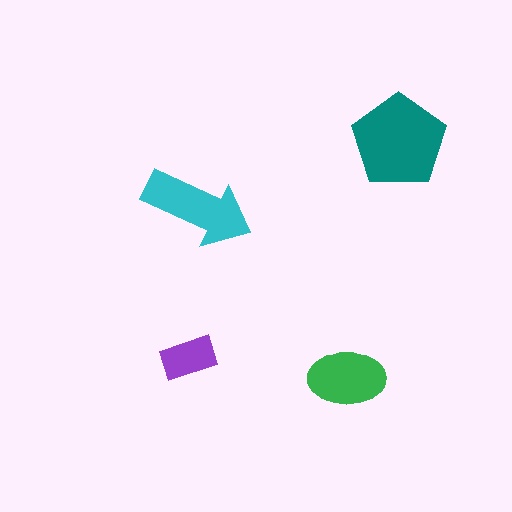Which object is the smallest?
The purple rectangle.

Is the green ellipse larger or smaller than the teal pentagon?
Smaller.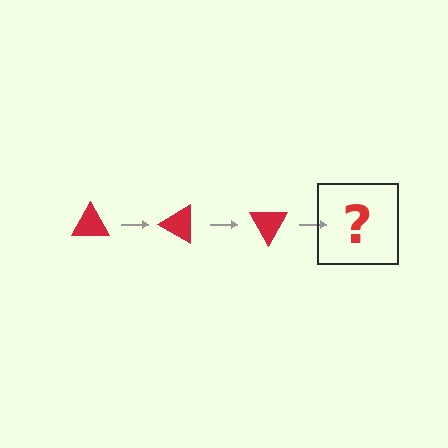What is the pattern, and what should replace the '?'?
The pattern is that the triangle rotates 30 degrees each step. The '?' should be a red triangle rotated 90 degrees.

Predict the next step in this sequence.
The next step is a red triangle rotated 90 degrees.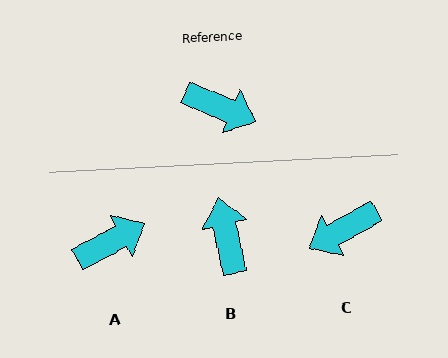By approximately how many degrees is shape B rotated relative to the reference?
Approximately 124 degrees counter-clockwise.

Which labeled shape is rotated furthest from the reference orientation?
C, about 128 degrees away.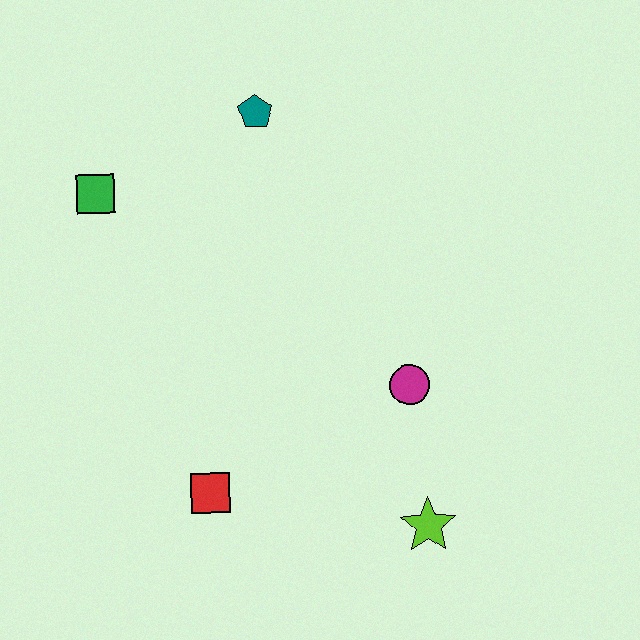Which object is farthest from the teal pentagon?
The lime star is farthest from the teal pentagon.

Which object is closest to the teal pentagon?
The green square is closest to the teal pentagon.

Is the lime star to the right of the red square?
Yes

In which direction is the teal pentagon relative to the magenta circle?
The teal pentagon is above the magenta circle.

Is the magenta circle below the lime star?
No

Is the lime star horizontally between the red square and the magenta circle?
No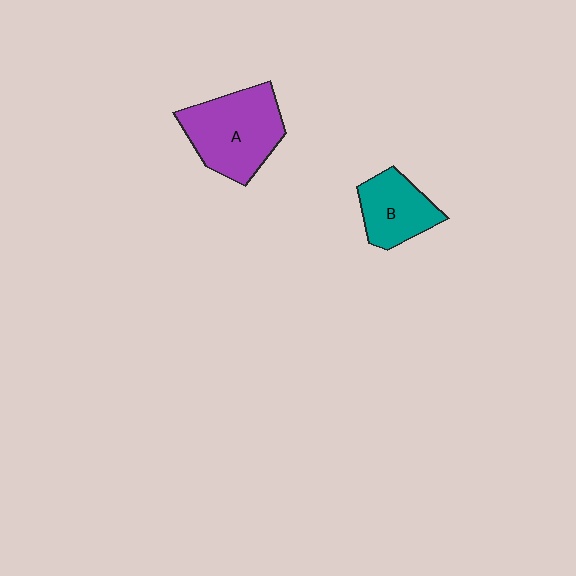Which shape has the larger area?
Shape A (purple).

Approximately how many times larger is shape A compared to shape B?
Approximately 1.5 times.